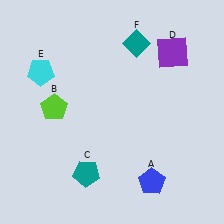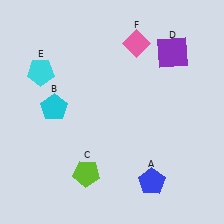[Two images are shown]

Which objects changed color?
B changed from lime to cyan. C changed from teal to lime. F changed from teal to pink.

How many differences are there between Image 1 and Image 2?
There are 3 differences between the two images.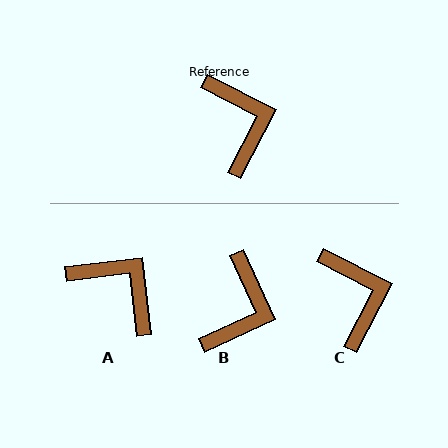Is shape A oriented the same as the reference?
No, it is off by about 34 degrees.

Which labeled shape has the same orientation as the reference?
C.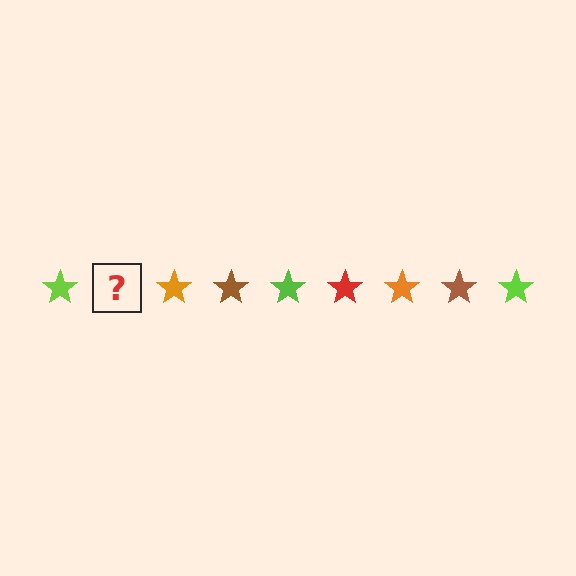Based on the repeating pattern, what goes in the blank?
The blank should be a red star.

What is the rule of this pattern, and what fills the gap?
The rule is that the pattern cycles through lime, red, orange, brown stars. The gap should be filled with a red star.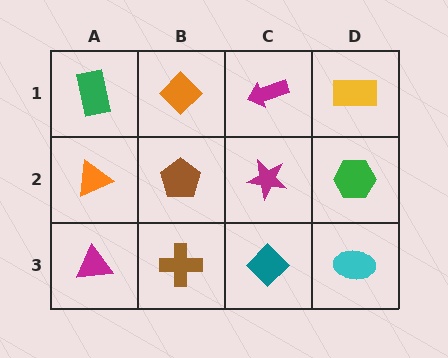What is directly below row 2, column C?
A teal diamond.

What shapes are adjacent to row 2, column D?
A yellow rectangle (row 1, column D), a cyan ellipse (row 3, column D), a magenta star (row 2, column C).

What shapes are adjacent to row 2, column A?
A green rectangle (row 1, column A), a magenta triangle (row 3, column A), a brown pentagon (row 2, column B).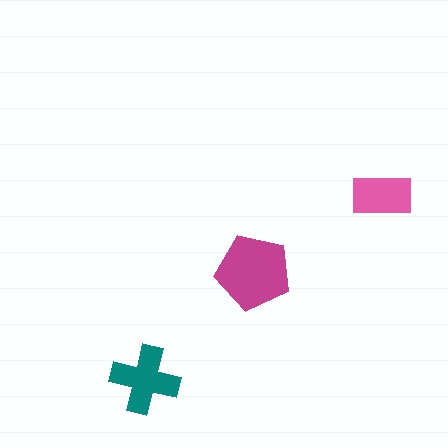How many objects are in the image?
There are 3 objects in the image.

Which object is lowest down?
The teal cross is bottommost.